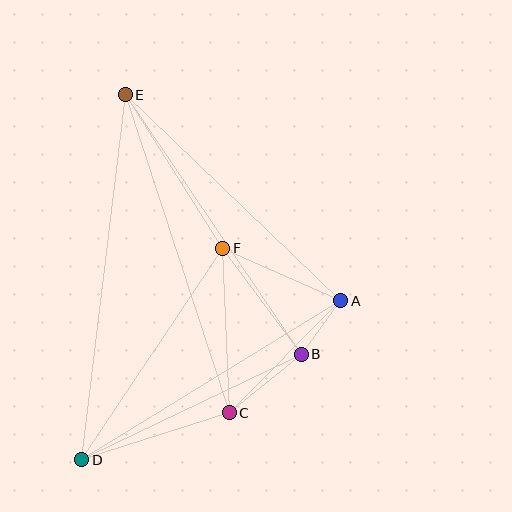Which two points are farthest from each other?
Points D and E are farthest from each other.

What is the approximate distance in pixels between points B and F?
The distance between B and F is approximately 132 pixels.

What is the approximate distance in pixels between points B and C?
The distance between B and C is approximately 93 pixels.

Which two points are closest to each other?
Points A and B are closest to each other.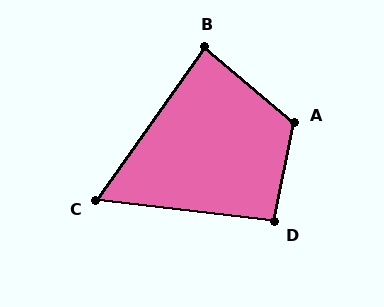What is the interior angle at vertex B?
Approximately 85 degrees (approximately right).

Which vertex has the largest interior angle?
A, at approximately 119 degrees.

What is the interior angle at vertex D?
Approximately 95 degrees (approximately right).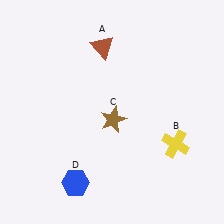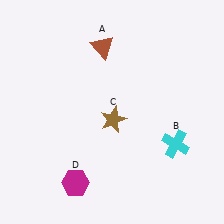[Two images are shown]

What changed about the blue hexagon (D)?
In Image 1, D is blue. In Image 2, it changed to magenta.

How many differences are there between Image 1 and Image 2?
There are 2 differences between the two images.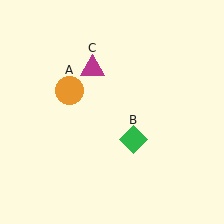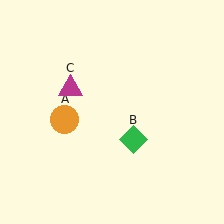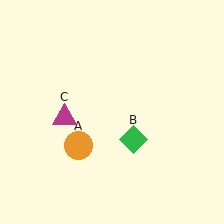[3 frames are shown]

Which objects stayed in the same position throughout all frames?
Green diamond (object B) remained stationary.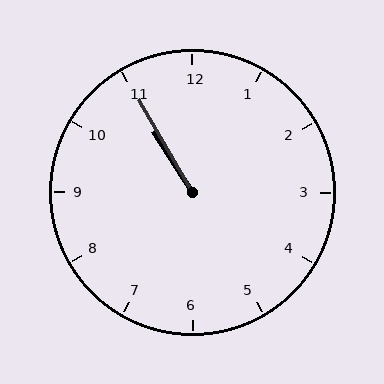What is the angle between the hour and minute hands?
Approximately 2 degrees.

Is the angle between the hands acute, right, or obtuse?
It is acute.